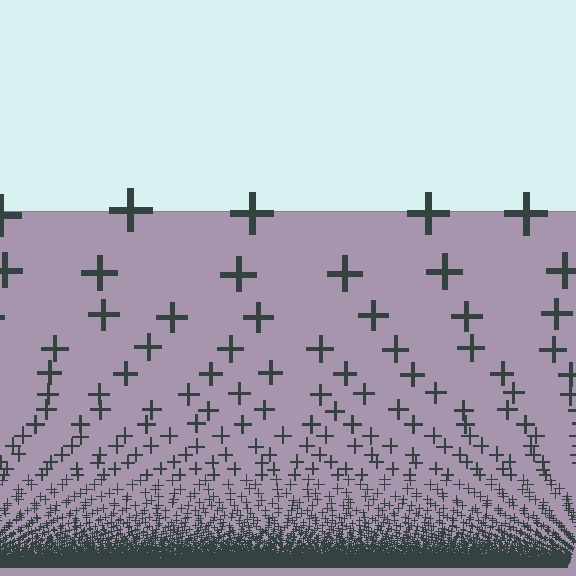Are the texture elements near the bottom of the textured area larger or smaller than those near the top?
Smaller. The gradient is inverted — elements near the bottom are smaller and denser.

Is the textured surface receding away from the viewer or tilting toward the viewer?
The surface appears to tilt toward the viewer. Texture elements get larger and sparser toward the top.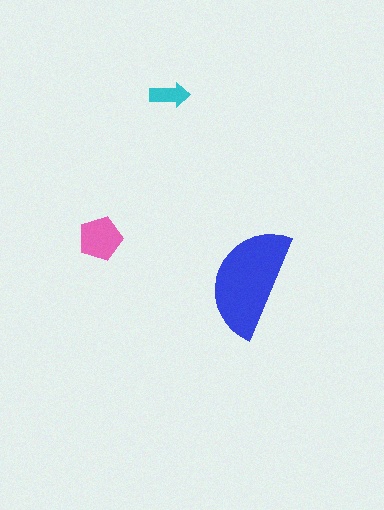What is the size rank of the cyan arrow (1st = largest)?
3rd.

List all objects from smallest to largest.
The cyan arrow, the pink pentagon, the blue semicircle.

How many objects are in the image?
There are 3 objects in the image.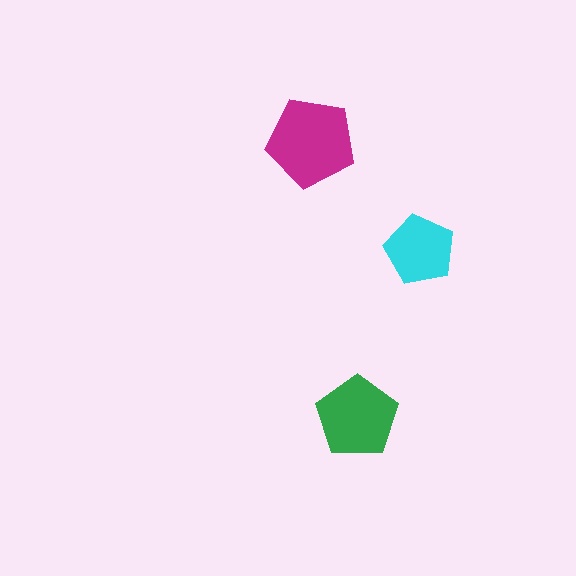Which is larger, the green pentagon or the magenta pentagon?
The magenta one.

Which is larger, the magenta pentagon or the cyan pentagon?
The magenta one.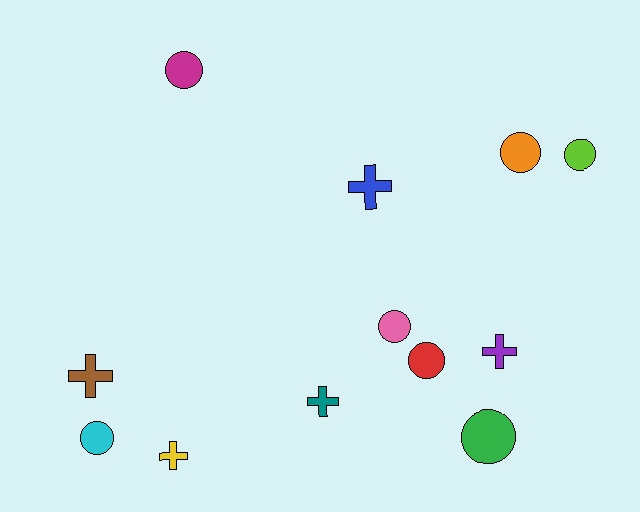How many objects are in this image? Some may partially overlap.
There are 12 objects.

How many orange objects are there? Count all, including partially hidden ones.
There is 1 orange object.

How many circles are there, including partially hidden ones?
There are 7 circles.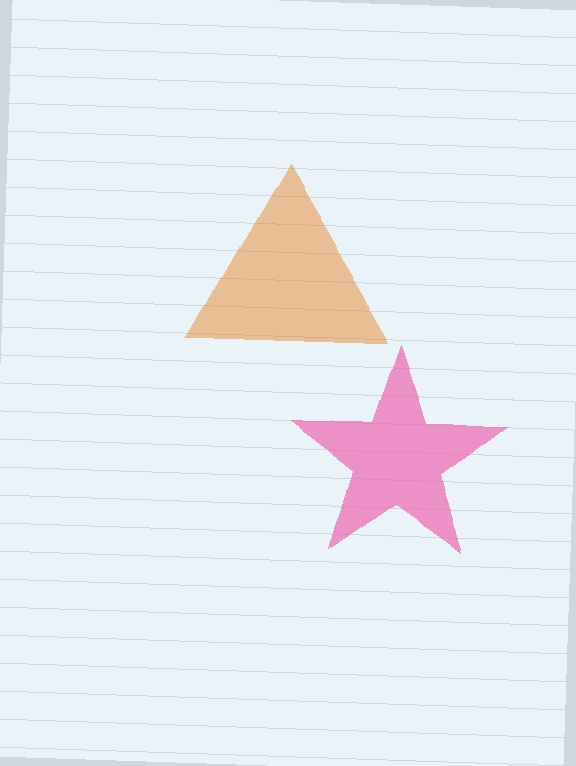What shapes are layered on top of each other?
The layered shapes are: an orange triangle, a pink star.